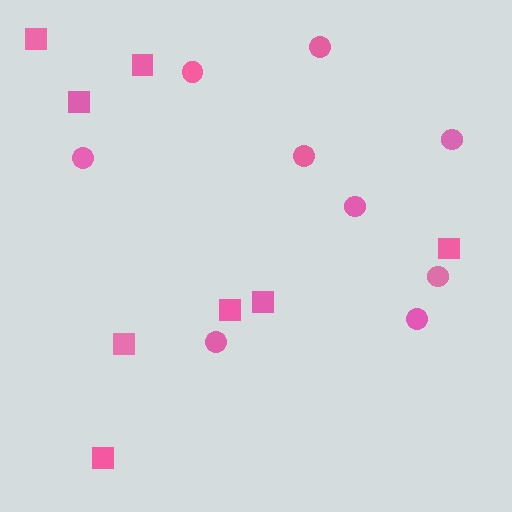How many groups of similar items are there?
There are 2 groups: one group of circles (9) and one group of squares (8).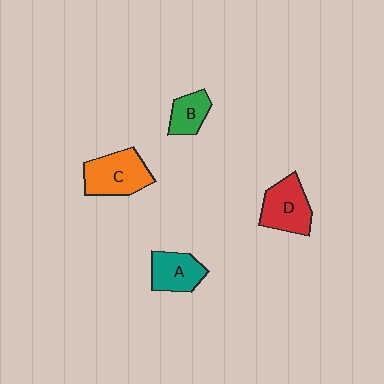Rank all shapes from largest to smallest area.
From largest to smallest: C (orange), D (red), A (teal), B (green).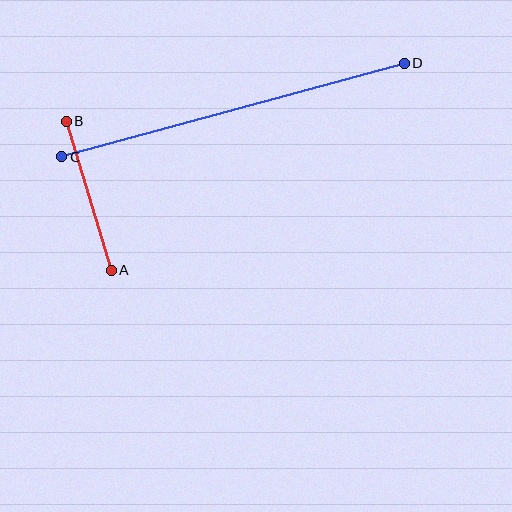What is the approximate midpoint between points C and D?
The midpoint is at approximately (233, 110) pixels.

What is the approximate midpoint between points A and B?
The midpoint is at approximately (89, 196) pixels.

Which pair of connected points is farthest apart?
Points C and D are farthest apart.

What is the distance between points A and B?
The distance is approximately 156 pixels.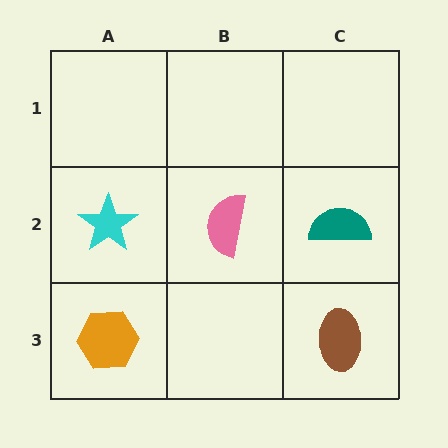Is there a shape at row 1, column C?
No, that cell is empty.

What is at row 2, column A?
A cyan star.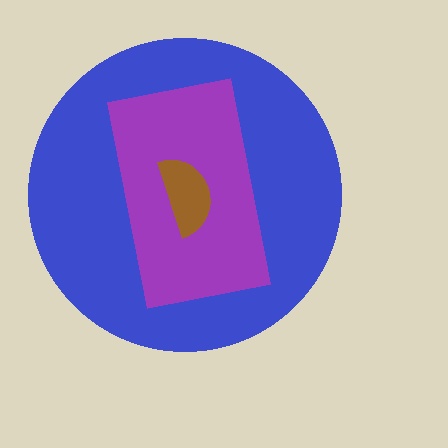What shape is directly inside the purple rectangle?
The brown semicircle.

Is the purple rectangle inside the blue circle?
Yes.